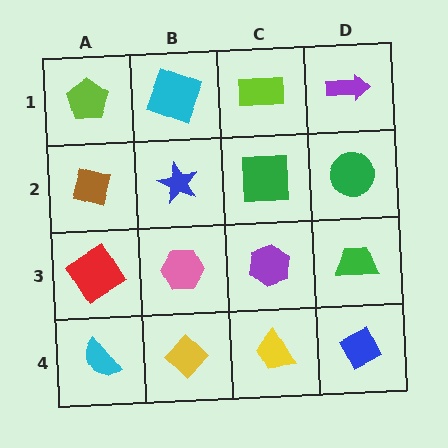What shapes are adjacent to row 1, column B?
A blue star (row 2, column B), a lime pentagon (row 1, column A), a lime rectangle (row 1, column C).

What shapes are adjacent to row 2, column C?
A lime rectangle (row 1, column C), a purple hexagon (row 3, column C), a blue star (row 2, column B), a green circle (row 2, column D).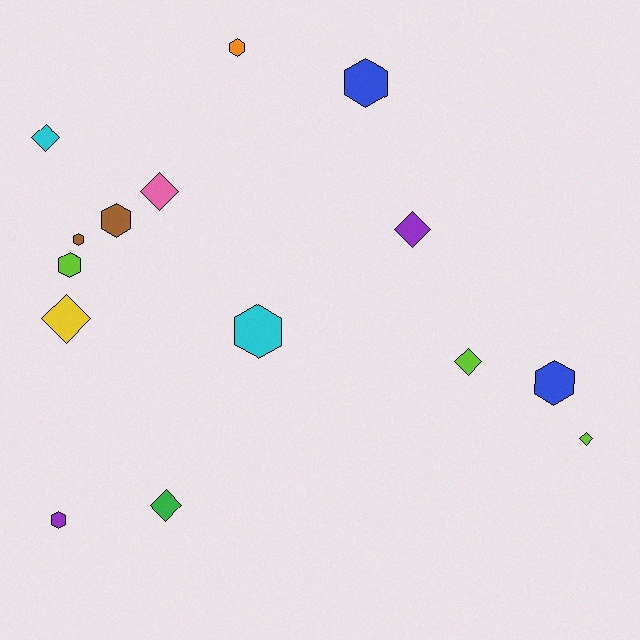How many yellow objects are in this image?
There is 1 yellow object.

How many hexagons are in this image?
There are 8 hexagons.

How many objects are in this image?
There are 15 objects.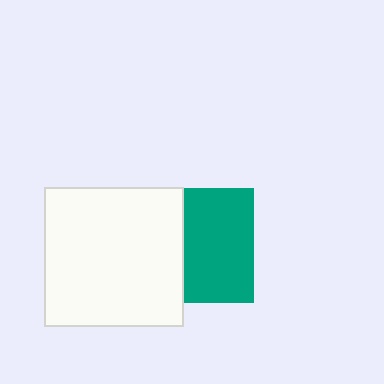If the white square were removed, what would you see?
You would see the complete teal square.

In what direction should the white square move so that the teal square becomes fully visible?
The white square should move left. That is the shortest direction to clear the overlap and leave the teal square fully visible.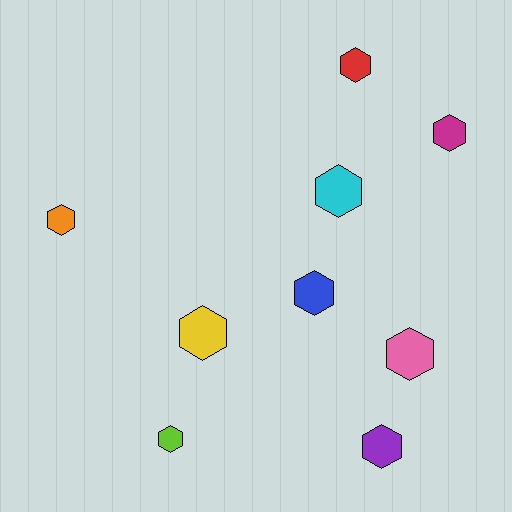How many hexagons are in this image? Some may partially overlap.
There are 9 hexagons.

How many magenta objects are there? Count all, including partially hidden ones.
There is 1 magenta object.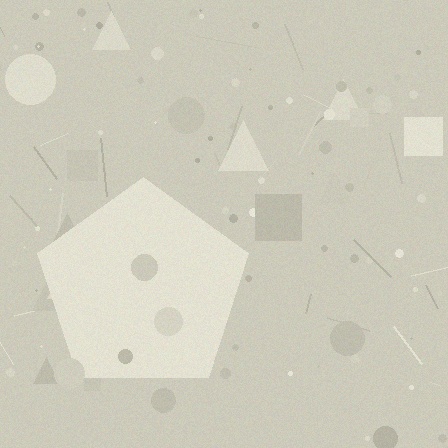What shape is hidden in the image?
A pentagon is hidden in the image.